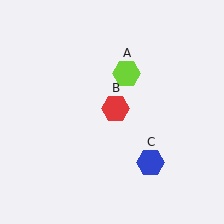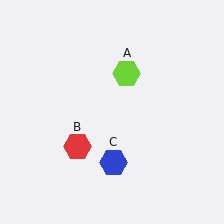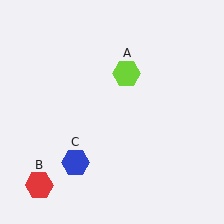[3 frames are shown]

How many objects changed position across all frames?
2 objects changed position: red hexagon (object B), blue hexagon (object C).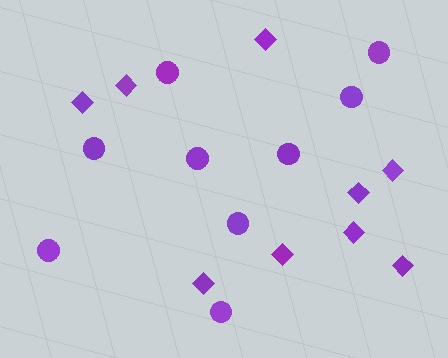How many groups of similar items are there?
There are 2 groups: one group of circles (9) and one group of diamonds (9).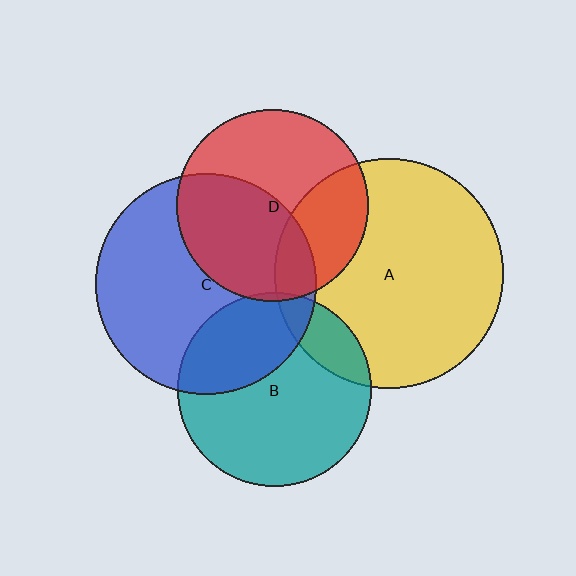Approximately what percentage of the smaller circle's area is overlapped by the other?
Approximately 30%.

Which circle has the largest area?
Circle A (yellow).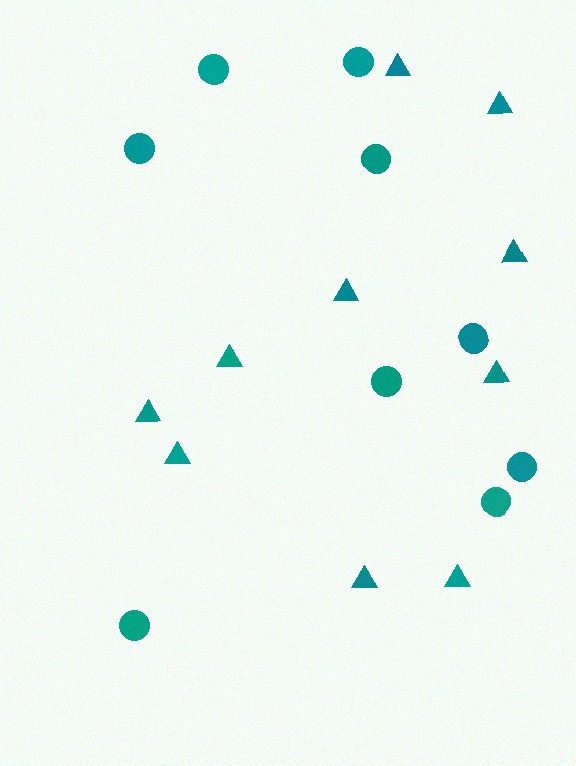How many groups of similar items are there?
There are 2 groups: one group of circles (9) and one group of triangles (10).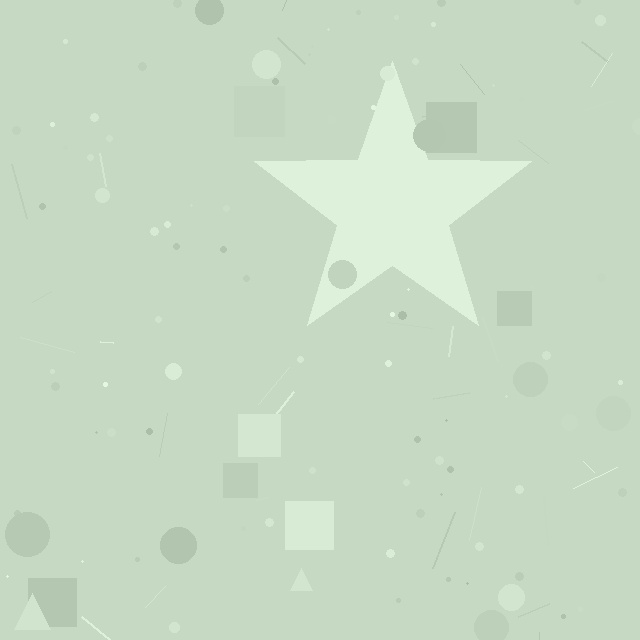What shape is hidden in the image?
A star is hidden in the image.